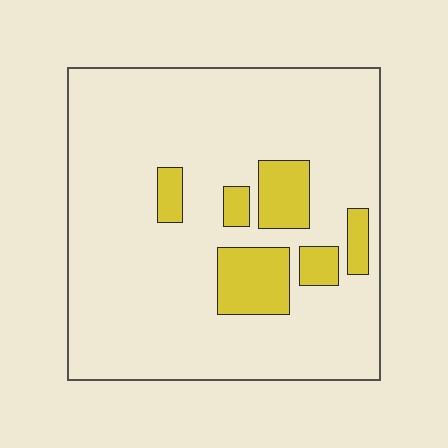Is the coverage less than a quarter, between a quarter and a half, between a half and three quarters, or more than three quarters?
Less than a quarter.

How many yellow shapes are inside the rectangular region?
6.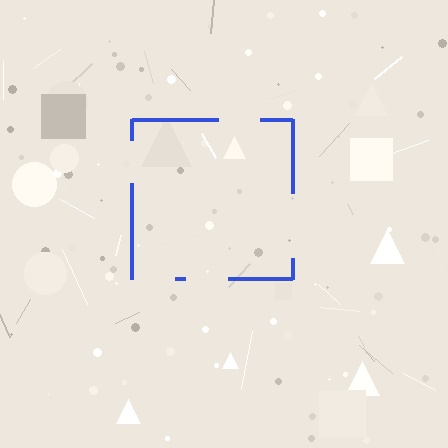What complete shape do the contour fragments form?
The contour fragments form a square.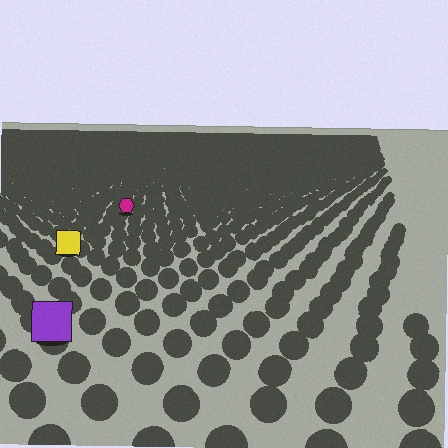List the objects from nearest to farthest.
From nearest to farthest: the purple square, the yellow square, the magenta hexagon.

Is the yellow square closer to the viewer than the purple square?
No. The purple square is closer — you can tell from the texture gradient: the ground texture is coarser near it.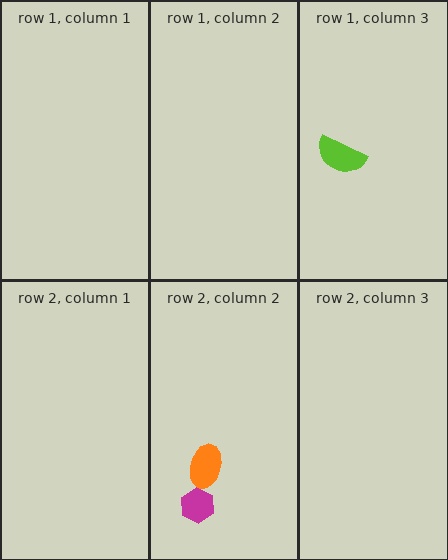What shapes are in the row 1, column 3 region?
The lime semicircle.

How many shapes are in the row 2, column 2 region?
2.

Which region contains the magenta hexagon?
The row 2, column 2 region.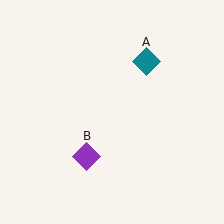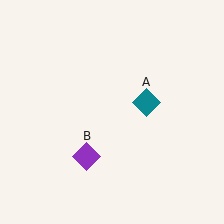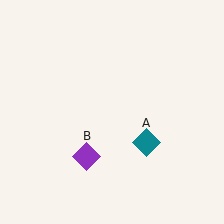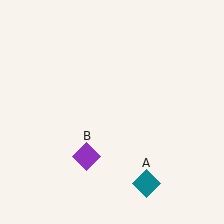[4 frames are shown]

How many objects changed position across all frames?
1 object changed position: teal diamond (object A).